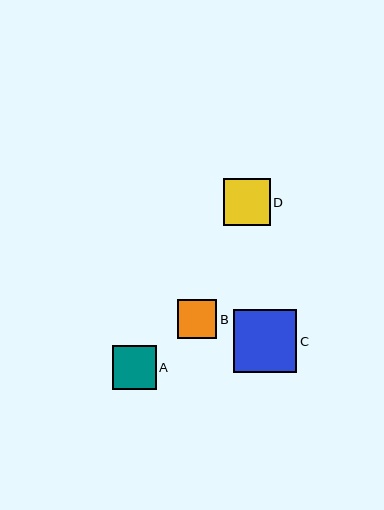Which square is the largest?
Square C is the largest with a size of approximately 64 pixels.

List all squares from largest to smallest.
From largest to smallest: C, D, A, B.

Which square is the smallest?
Square B is the smallest with a size of approximately 39 pixels.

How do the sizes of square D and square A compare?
Square D and square A are approximately the same size.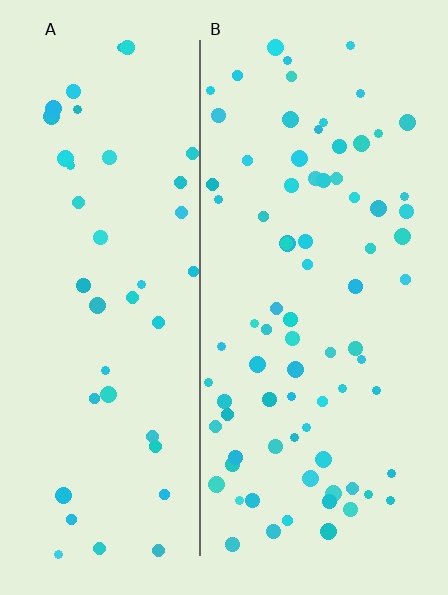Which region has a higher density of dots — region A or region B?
B (the right).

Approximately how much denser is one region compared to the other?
Approximately 1.9× — region B over region A.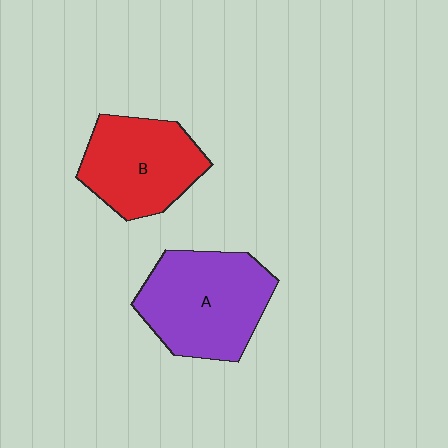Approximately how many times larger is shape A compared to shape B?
Approximately 1.2 times.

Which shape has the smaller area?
Shape B (red).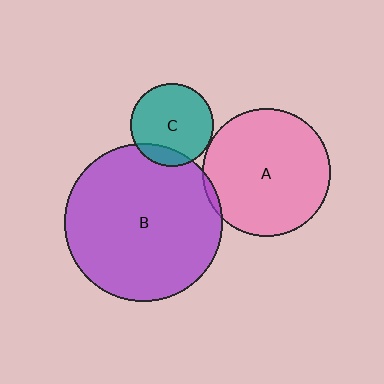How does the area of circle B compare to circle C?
Approximately 3.6 times.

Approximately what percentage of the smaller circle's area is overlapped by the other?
Approximately 5%.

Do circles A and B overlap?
Yes.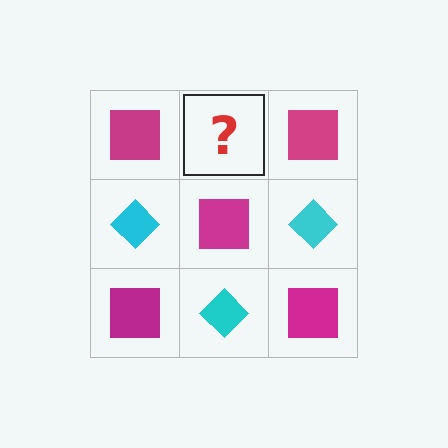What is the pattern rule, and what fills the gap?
The rule is that it alternates magenta square and cyan diamond in a checkerboard pattern. The gap should be filled with a cyan diamond.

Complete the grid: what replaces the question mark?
The question mark should be replaced with a cyan diamond.